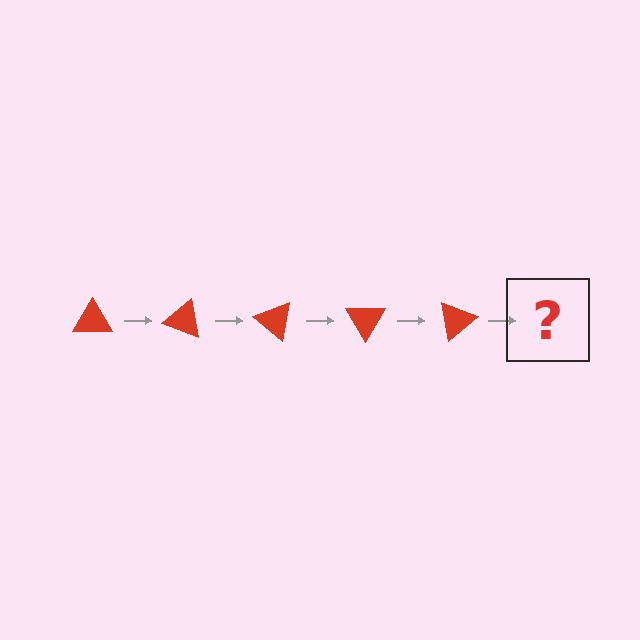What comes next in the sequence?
The next element should be a red triangle rotated 100 degrees.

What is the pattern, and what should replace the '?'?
The pattern is that the triangle rotates 20 degrees each step. The '?' should be a red triangle rotated 100 degrees.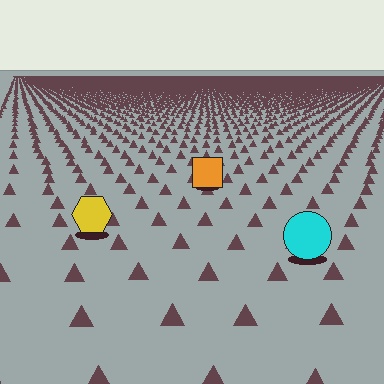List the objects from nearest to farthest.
From nearest to farthest: the cyan circle, the yellow hexagon, the orange square.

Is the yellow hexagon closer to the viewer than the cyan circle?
No. The cyan circle is closer — you can tell from the texture gradient: the ground texture is coarser near it.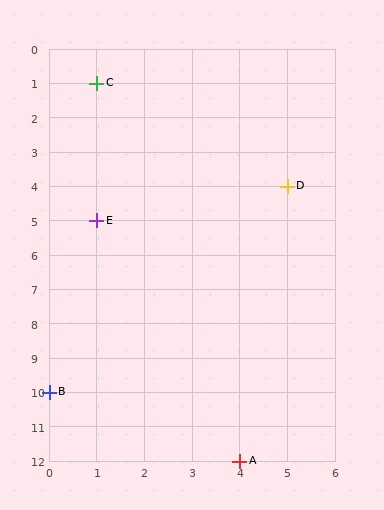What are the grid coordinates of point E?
Point E is at grid coordinates (1, 5).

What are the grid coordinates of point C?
Point C is at grid coordinates (1, 1).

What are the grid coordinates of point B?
Point B is at grid coordinates (0, 10).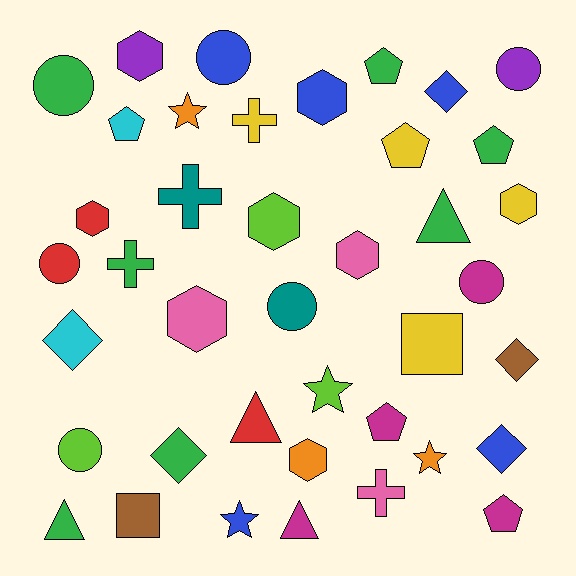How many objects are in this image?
There are 40 objects.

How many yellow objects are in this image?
There are 4 yellow objects.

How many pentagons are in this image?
There are 6 pentagons.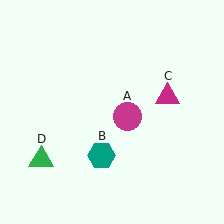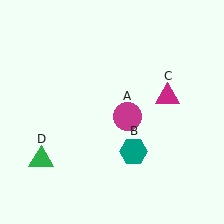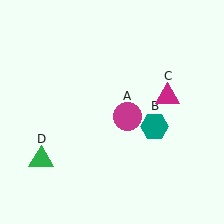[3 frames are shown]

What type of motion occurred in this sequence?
The teal hexagon (object B) rotated counterclockwise around the center of the scene.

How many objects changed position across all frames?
1 object changed position: teal hexagon (object B).